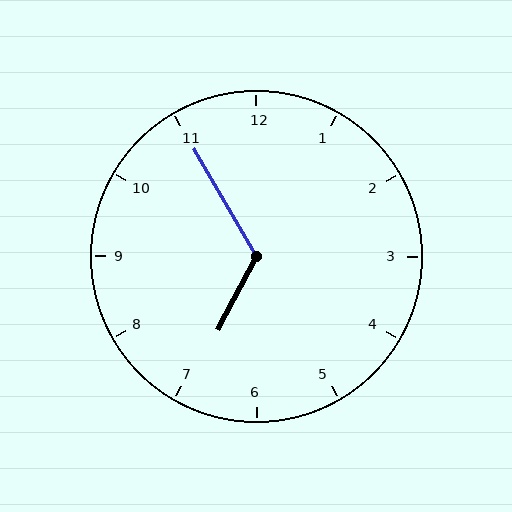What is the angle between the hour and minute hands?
Approximately 122 degrees.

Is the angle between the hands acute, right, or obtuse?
It is obtuse.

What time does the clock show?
6:55.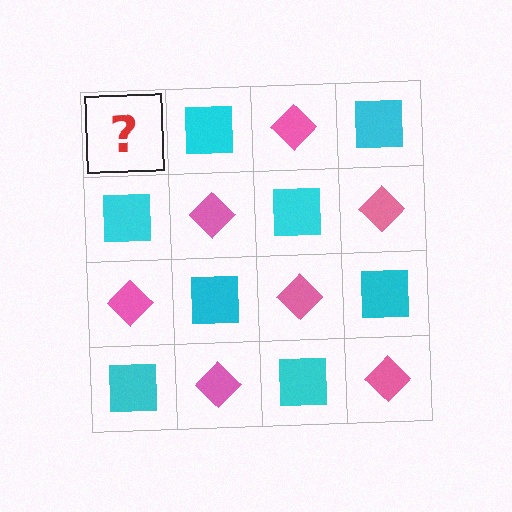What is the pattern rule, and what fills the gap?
The rule is that it alternates pink diamond and cyan square in a checkerboard pattern. The gap should be filled with a pink diamond.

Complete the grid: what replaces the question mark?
The question mark should be replaced with a pink diamond.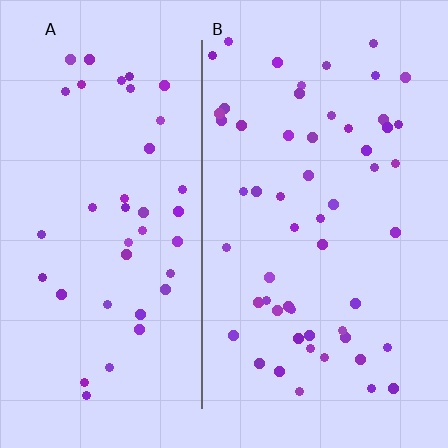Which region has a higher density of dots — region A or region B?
B (the right).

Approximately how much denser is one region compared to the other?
Approximately 1.4× — region B over region A.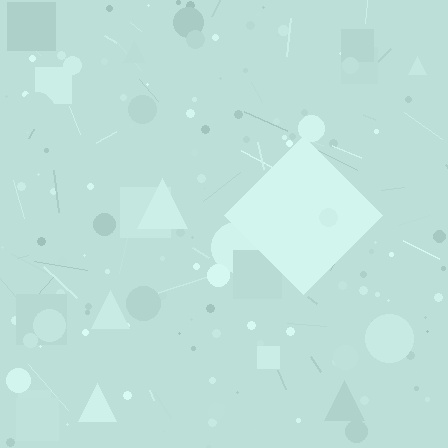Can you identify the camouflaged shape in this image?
The camouflaged shape is a diamond.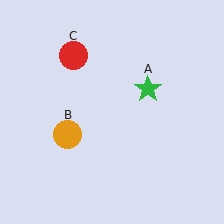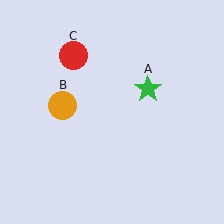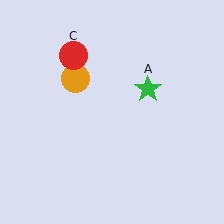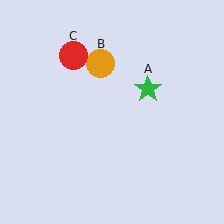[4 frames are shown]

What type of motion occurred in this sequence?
The orange circle (object B) rotated clockwise around the center of the scene.